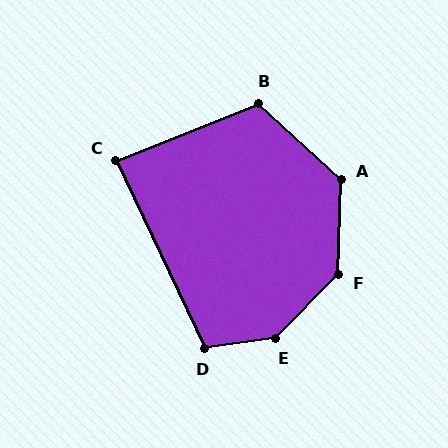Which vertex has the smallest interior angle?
C, at approximately 87 degrees.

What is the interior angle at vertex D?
Approximately 108 degrees (obtuse).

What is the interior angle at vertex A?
Approximately 131 degrees (obtuse).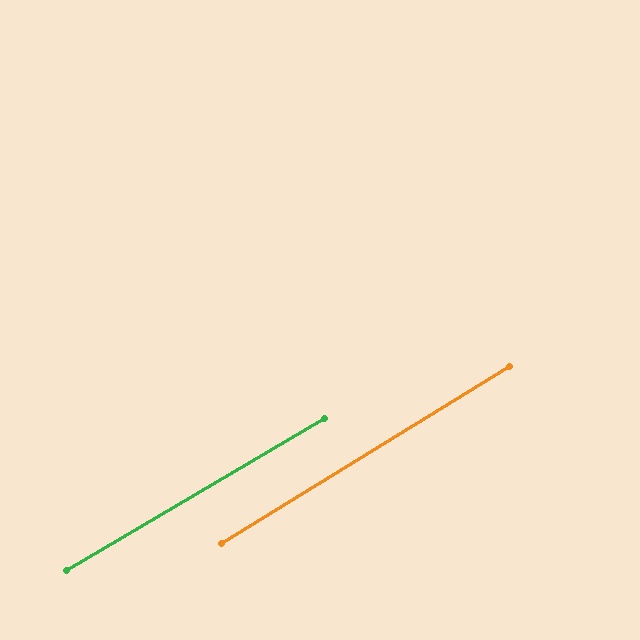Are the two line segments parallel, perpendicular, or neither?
Parallel — their directions differ by only 1.0°.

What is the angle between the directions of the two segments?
Approximately 1 degree.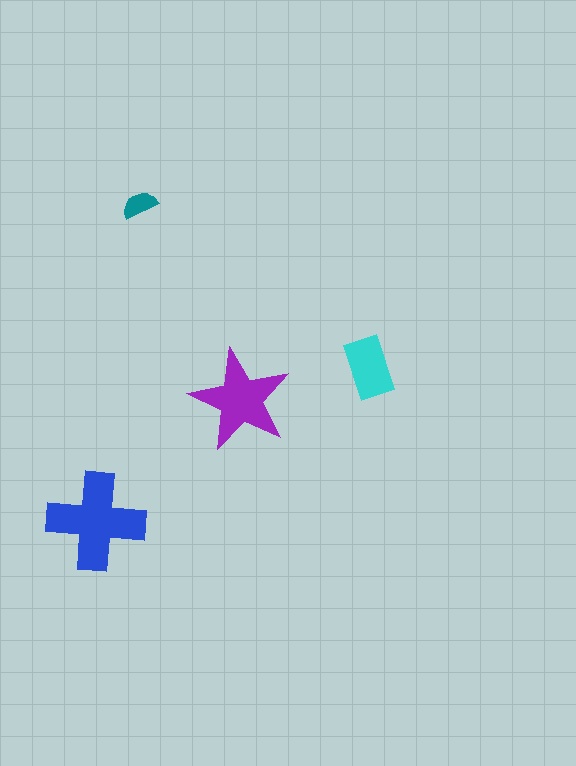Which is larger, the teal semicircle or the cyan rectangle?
The cyan rectangle.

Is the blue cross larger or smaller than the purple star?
Larger.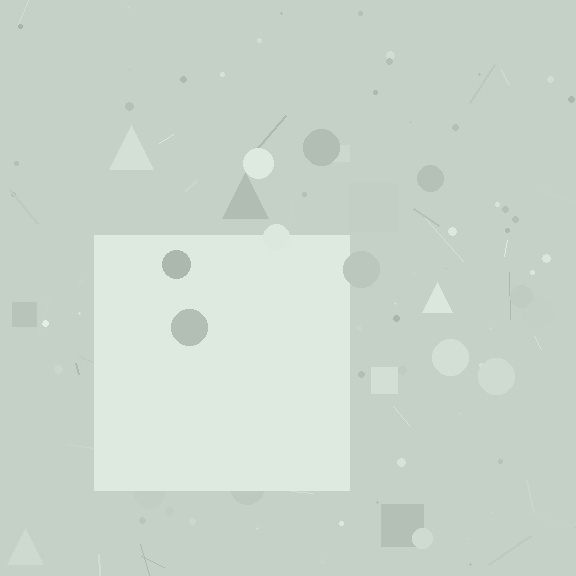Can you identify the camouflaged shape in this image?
The camouflaged shape is a square.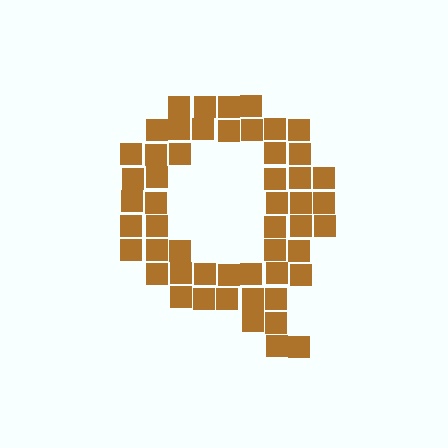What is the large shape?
The large shape is the letter Q.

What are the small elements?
The small elements are squares.